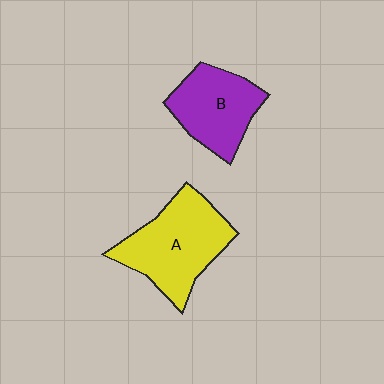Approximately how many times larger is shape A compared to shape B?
Approximately 1.3 times.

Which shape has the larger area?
Shape A (yellow).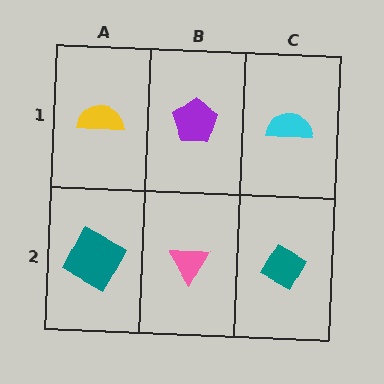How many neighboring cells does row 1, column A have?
2.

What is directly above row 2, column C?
A cyan semicircle.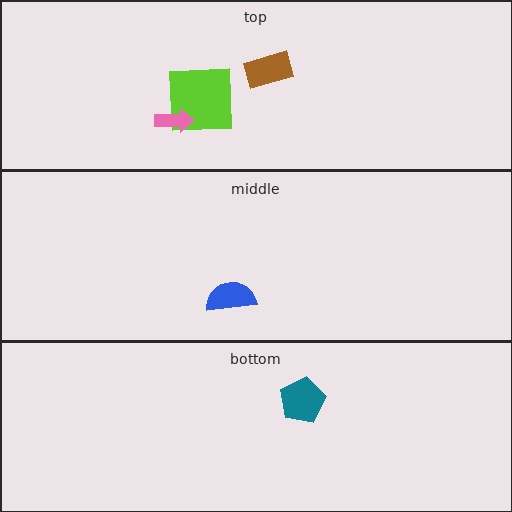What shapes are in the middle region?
The blue semicircle.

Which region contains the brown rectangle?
The top region.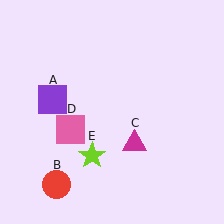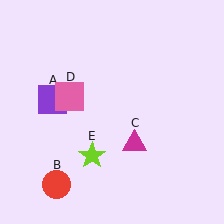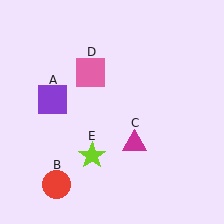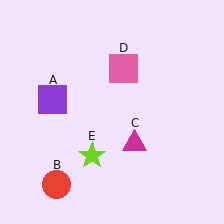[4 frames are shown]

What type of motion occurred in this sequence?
The pink square (object D) rotated clockwise around the center of the scene.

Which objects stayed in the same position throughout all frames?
Purple square (object A) and red circle (object B) and magenta triangle (object C) and lime star (object E) remained stationary.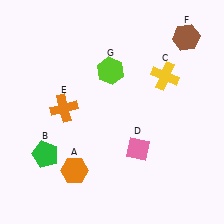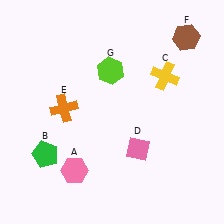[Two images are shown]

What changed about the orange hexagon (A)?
In Image 1, A is orange. In Image 2, it changed to pink.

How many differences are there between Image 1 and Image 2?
There is 1 difference between the two images.